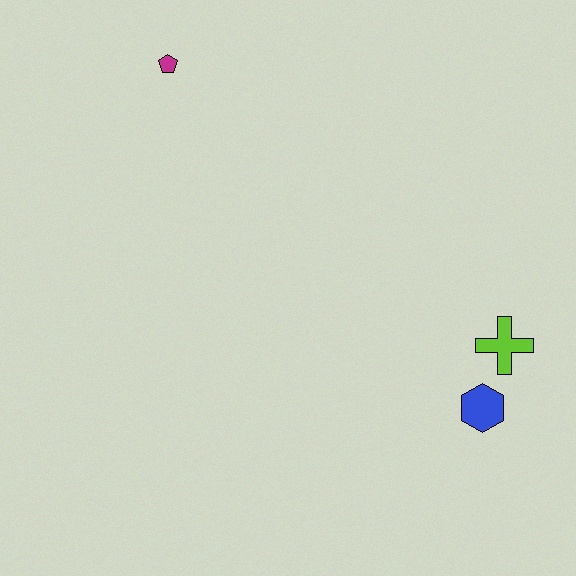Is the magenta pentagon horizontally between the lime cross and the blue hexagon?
No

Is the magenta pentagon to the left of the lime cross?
Yes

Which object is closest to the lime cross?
The blue hexagon is closest to the lime cross.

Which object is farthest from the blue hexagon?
The magenta pentagon is farthest from the blue hexagon.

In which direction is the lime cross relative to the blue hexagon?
The lime cross is above the blue hexagon.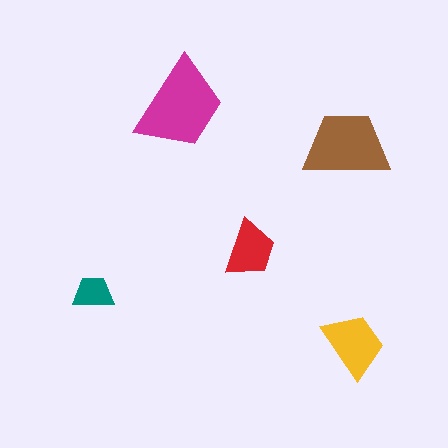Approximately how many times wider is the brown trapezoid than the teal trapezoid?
About 2 times wider.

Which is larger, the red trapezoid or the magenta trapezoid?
The magenta one.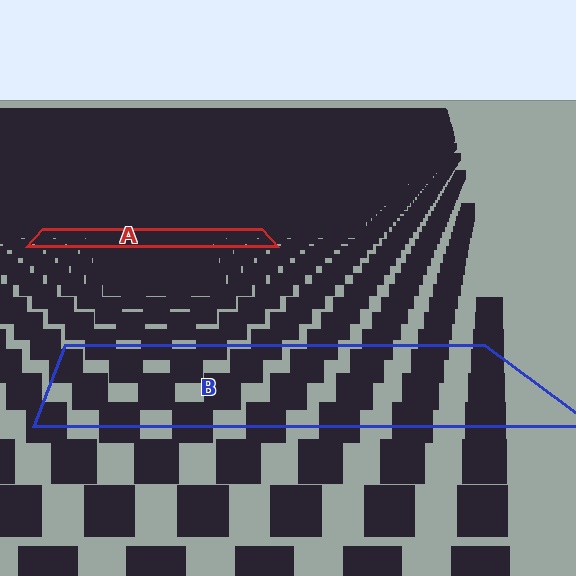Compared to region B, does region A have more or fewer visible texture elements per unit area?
Region A has more texture elements per unit area — they are packed more densely because it is farther away.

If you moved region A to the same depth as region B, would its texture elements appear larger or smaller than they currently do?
They would appear larger. At a closer depth, the same texture elements are projected at a bigger on-screen size.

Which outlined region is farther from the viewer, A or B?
Region A is farther from the viewer — the texture elements inside it appear smaller and more densely packed.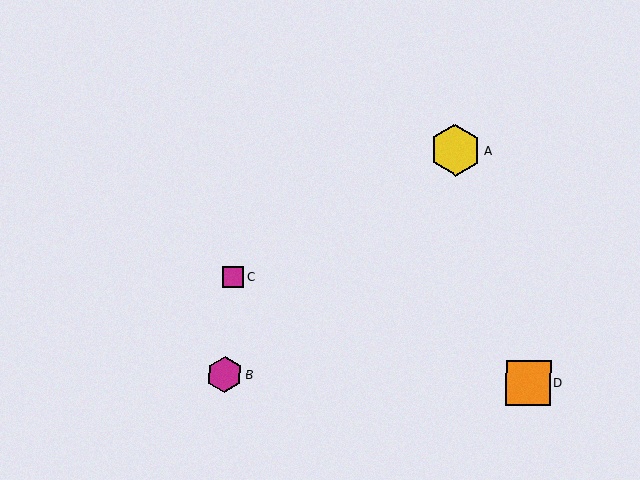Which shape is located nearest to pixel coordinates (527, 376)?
The orange square (labeled D) at (528, 382) is nearest to that location.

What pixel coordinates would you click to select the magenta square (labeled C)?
Click at (233, 276) to select the magenta square C.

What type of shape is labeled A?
Shape A is a yellow hexagon.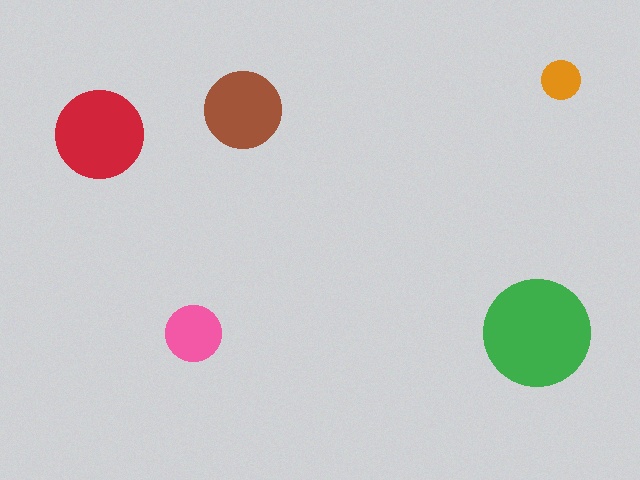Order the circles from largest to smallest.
the green one, the red one, the brown one, the pink one, the orange one.